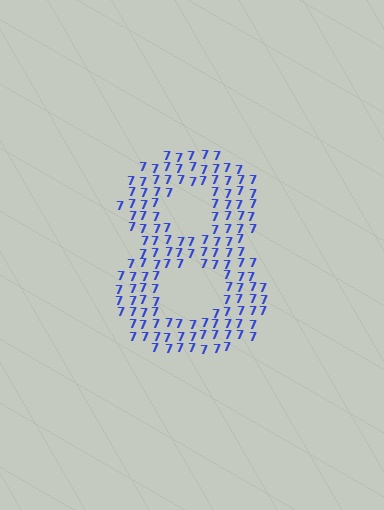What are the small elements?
The small elements are digit 7's.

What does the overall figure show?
The overall figure shows the digit 8.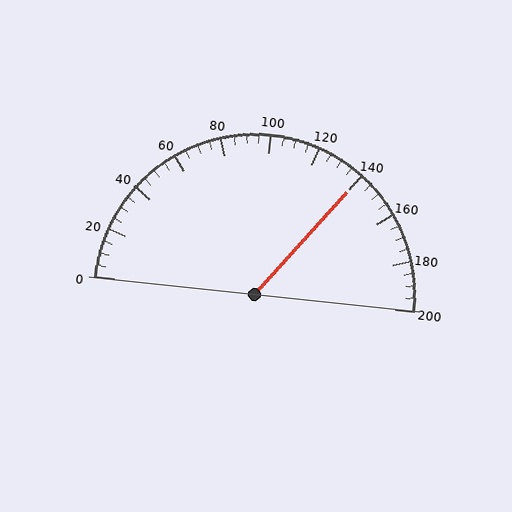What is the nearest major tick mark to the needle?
The nearest major tick mark is 140.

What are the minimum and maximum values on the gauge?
The gauge ranges from 0 to 200.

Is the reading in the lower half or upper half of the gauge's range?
The reading is in the upper half of the range (0 to 200).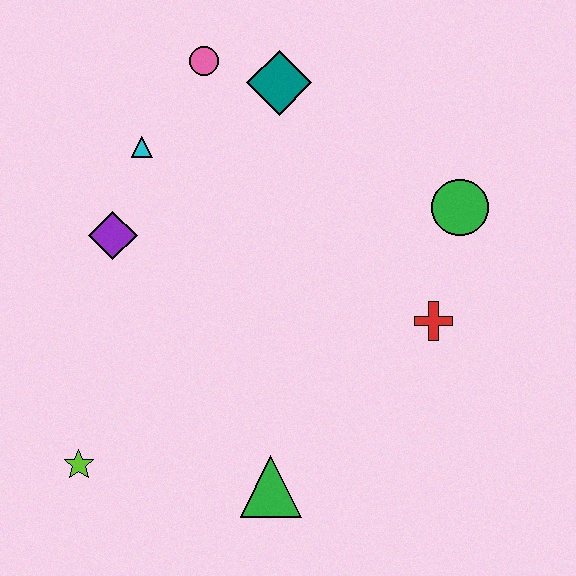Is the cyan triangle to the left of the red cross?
Yes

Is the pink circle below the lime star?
No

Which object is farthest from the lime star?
The green circle is farthest from the lime star.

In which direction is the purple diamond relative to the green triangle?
The purple diamond is above the green triangle.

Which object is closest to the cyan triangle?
The purple diamond is closest to the cyan triangle.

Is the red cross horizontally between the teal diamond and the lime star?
No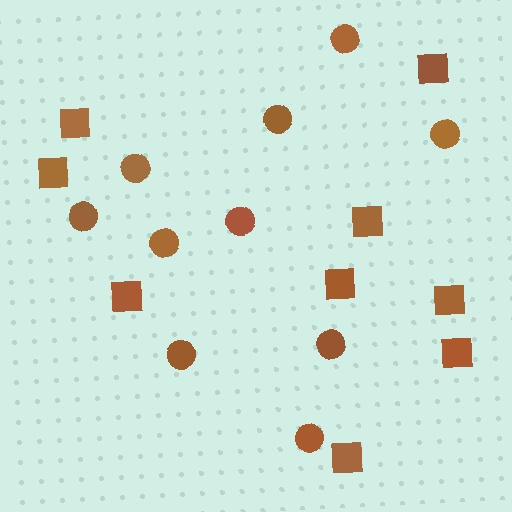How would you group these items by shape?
There are 2 groups: one group of circles (10) and one group of squares (9).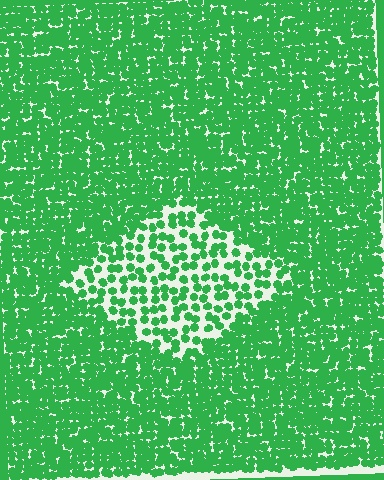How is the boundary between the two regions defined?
The boundary is defined by a change in element density (approximately 2.2x ratio). All elements are the same color, size, and shape.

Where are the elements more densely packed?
The elements are more densely packed outside the diamond boundary.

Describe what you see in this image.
The image contains small green elements arranged at two different densities. A diamond-shaped region is visible where the elements are less densely packed than the surrounding area.